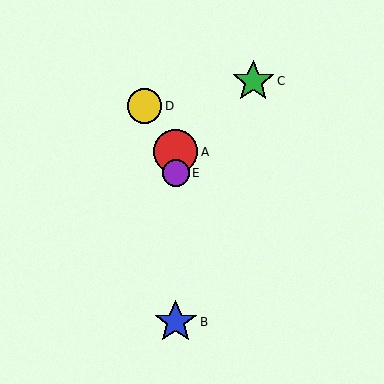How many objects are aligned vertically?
3 objects (A, B, E) are aligned vertically.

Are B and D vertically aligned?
No, B is at x≈176 and D is at x≈144.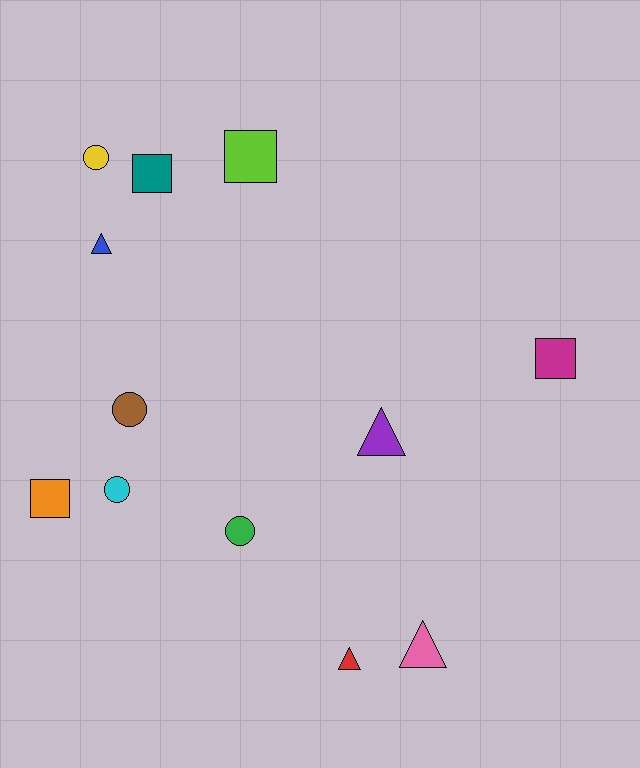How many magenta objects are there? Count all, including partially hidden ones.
There is 1 magenta object.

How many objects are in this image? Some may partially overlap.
There are 12 objects.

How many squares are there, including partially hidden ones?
There are 4 squares.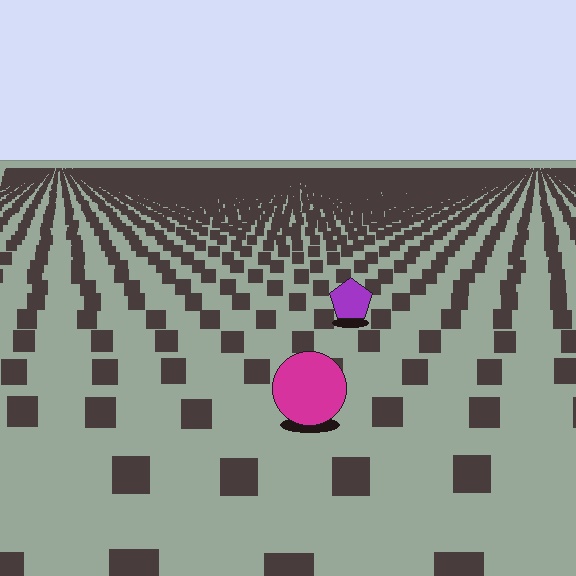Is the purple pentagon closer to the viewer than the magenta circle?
No. The magenta circle is closer — you can tell from the texture gradient: the ground texture is coarser near it.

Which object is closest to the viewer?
The magenta circle is closest. The texture marks near it are larger and more spread out.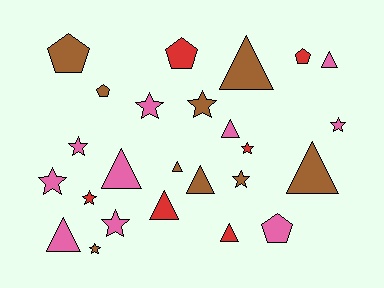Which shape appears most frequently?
Star, with 10 objects.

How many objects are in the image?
There are 25 objects.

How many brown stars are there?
There are 3 brown stars.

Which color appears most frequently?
Pink, with 10 objects.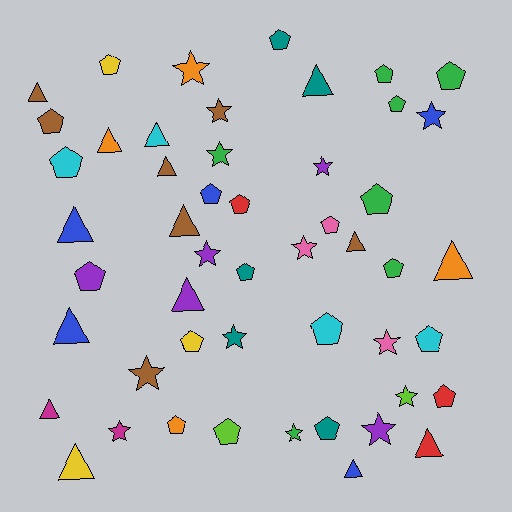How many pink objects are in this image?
There are 3 pink objects.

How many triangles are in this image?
There are 15 triangles.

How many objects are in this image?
There are 50 objects.